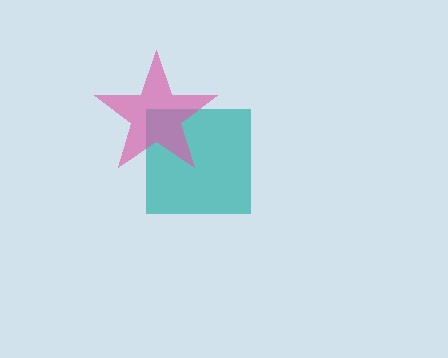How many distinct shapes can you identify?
There are 2 distinct shapes: a teal square, a pink star.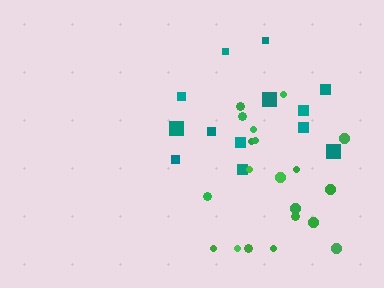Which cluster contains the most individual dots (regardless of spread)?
Green (20).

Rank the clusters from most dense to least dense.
teal, green.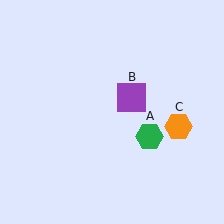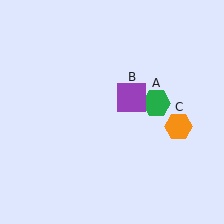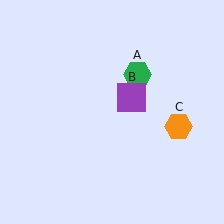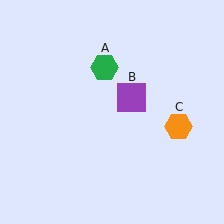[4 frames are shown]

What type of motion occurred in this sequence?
The green hexagon (object A) rotated counterclockwise around the center of the scene.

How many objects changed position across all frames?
1 object changed position: green hexagon (object A).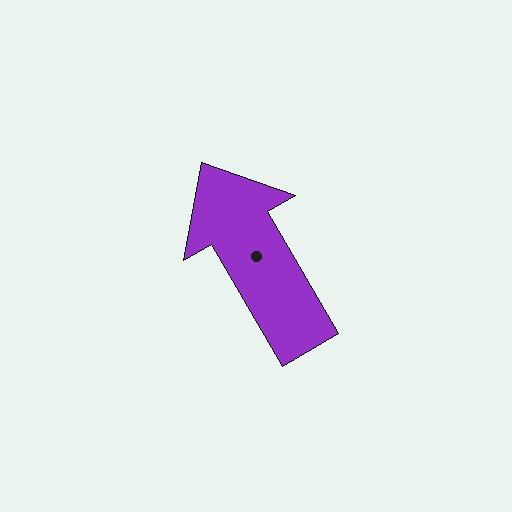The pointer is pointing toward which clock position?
Roughly 11 o'clock.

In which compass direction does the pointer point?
Northwest.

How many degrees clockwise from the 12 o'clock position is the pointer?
Approximately 330 degrees.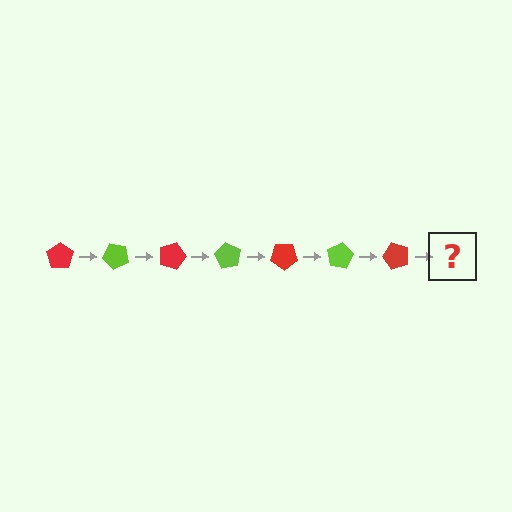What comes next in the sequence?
The next element should be a lime pentagon, rotated 315 degrees from the start.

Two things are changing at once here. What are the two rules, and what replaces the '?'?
The two rules are that it rotates 45 degrees each step and the color cycles through red and lime. The '?' should be a lime pentagon, rotated 315 degrees from the start.